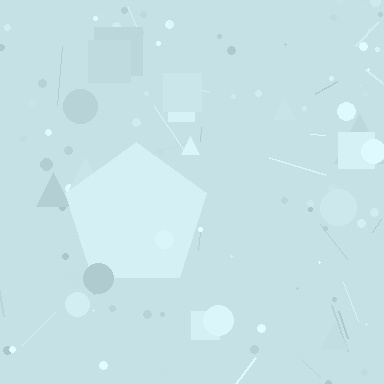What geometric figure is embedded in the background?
A pentagon is embedded in the background.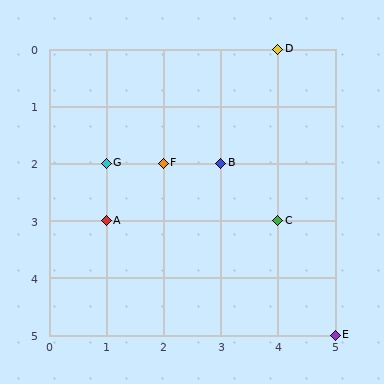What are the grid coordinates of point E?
Point E is at grid coordinates (5, 5).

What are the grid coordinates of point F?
Point F is at grid coordinates (2, 2).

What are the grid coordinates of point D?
Point D is at grid coordinates (4, 0).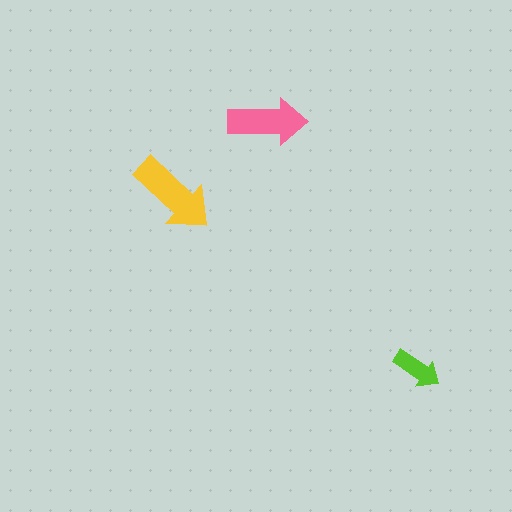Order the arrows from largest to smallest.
the yellow one, the pink one, the lime one.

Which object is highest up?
The pink arrow is topmost.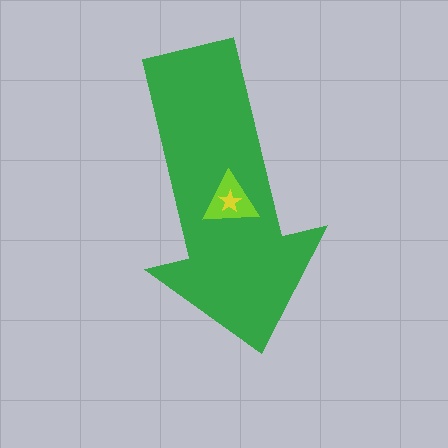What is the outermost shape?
The green arrow.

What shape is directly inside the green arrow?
The lime triangle.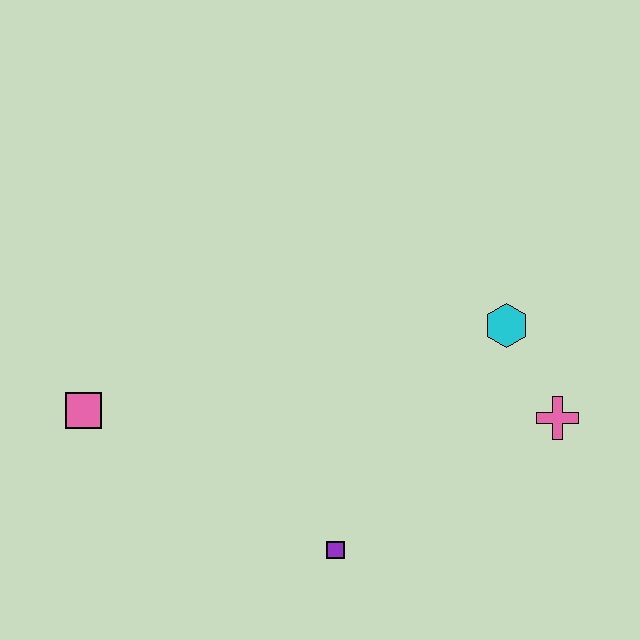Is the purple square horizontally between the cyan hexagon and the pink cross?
No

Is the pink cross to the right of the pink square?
Yes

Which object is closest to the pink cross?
The cyan hexagon is closest to the pink cross.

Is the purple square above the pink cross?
No